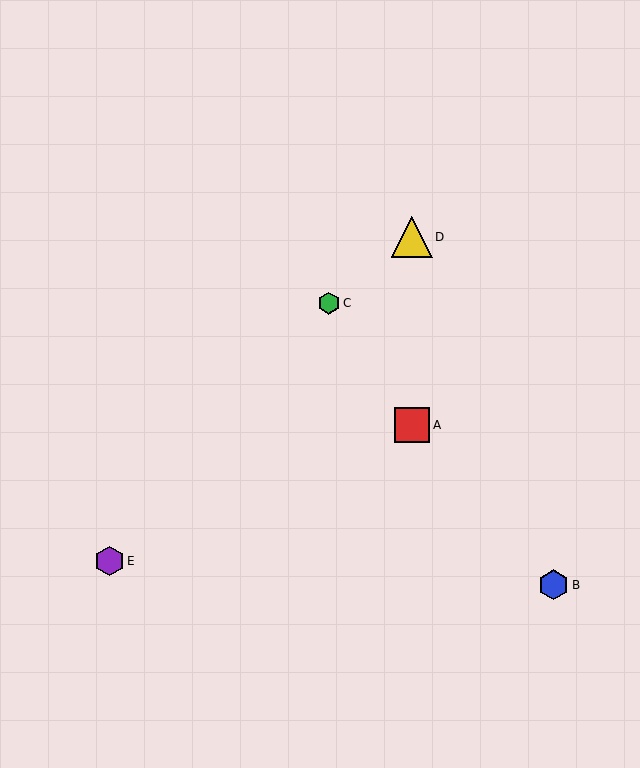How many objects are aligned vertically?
2 objects (A, D) are aligned vertically.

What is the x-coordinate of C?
Object C is at x≈329.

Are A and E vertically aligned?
No, A is at x≈412 and E is at x≈109.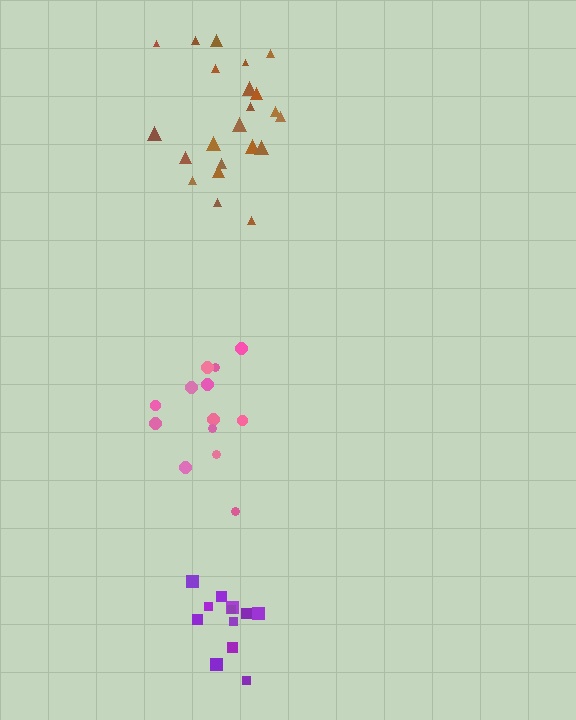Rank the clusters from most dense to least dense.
brown, purple, pink.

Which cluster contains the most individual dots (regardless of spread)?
Brown (24).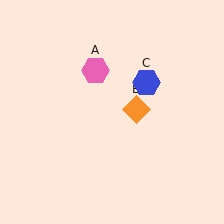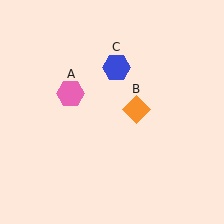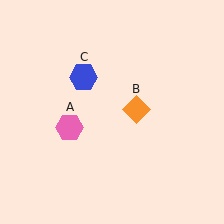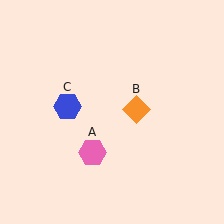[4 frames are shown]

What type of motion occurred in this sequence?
The pink hexagon (object A), blue hexagon (object C) rotated counterclockwise around the center of the scene.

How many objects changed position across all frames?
2 objects changed position: pink hexagon (object A), blue hexagon (object C).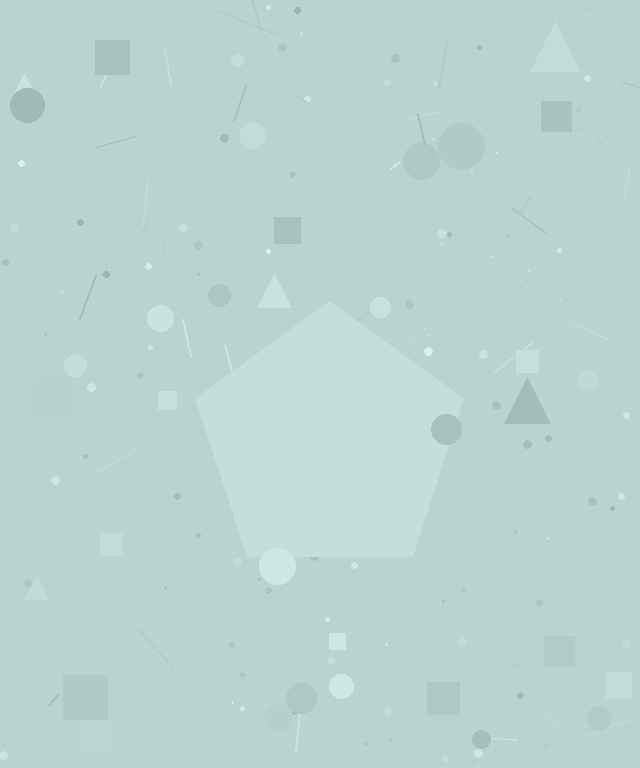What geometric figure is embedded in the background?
A pentagon is embedded in the background.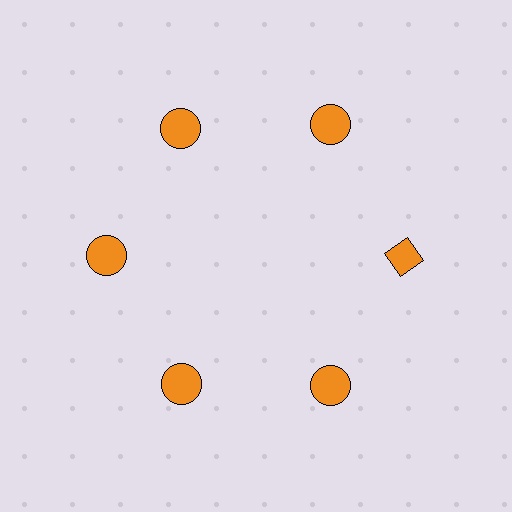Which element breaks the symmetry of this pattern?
The orange diamond at roughly the 3 o'clock position breaks the symmetry. All other shapes are orange circles.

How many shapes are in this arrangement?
There are 6 shapes arranged in a ring pattern.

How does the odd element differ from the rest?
It has a different shape: diamond instead of circle.